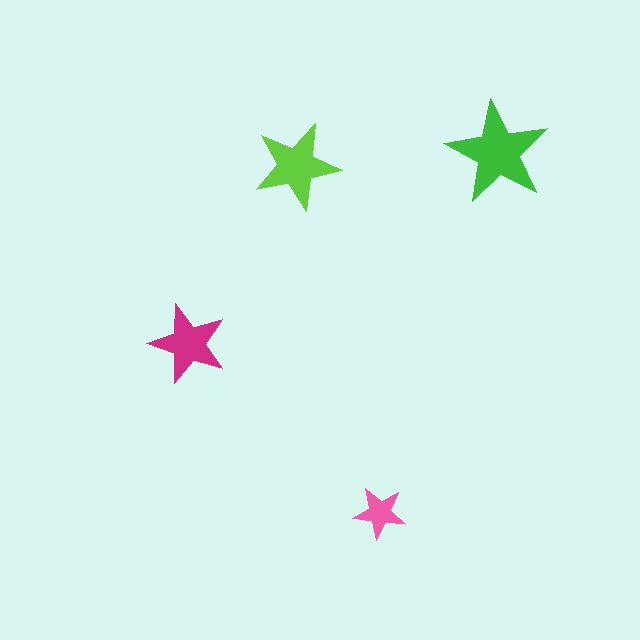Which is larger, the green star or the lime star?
The green one.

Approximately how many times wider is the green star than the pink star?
About 2 times wider.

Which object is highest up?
The green star is topmost.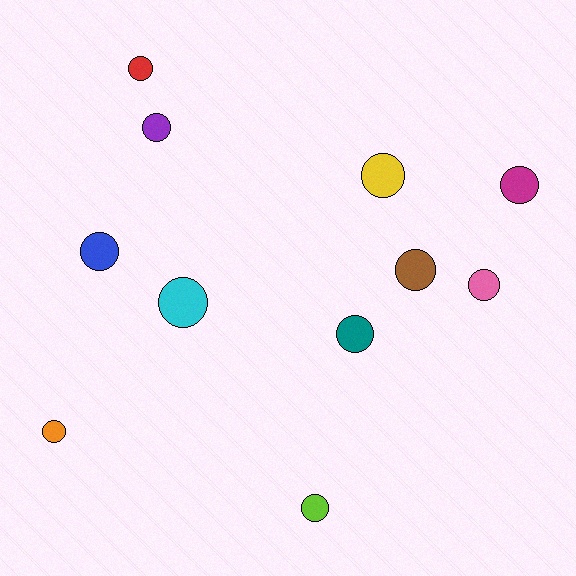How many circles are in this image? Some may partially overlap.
There are 11 circles.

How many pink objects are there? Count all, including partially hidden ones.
There is 1 pink object.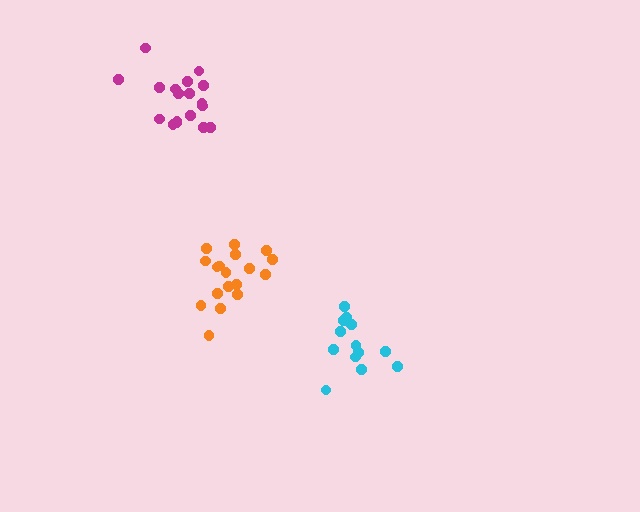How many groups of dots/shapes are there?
There are 3 groups.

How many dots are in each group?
Group 1: 18 dots, Group 2: 13 dots, Group 3: 18 dots (49 total).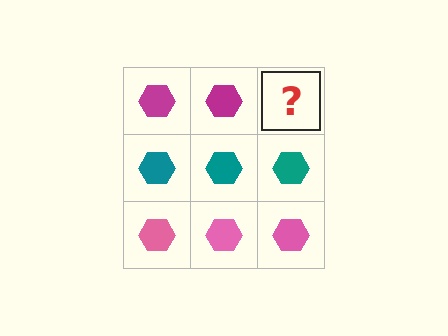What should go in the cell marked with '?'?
The missing cell should contain a magenta hexagon.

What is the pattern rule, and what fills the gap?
The rule is that each row has a consistent color. The gap should be filled with a magenta hexagon.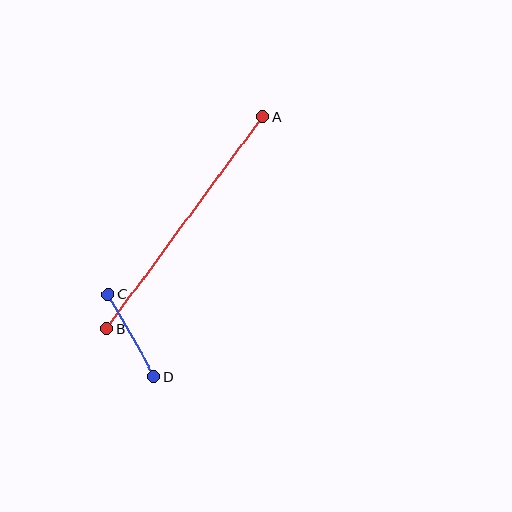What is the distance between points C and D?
The distance is approximately 94 pixels.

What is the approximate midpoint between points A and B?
The midpoint is at approximately (185, 223) pixels.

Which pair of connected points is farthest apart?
Points A and B are farthest apart.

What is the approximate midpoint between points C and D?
The midpoint is at approximately (131, 335) pixels.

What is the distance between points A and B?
The distance is approximately 263 pixels.